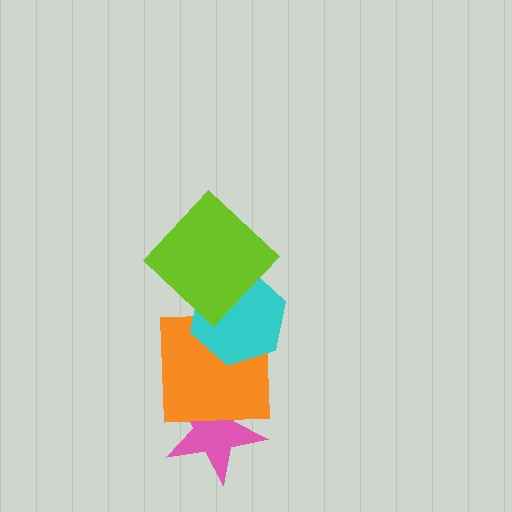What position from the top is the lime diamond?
The lime diamond is 1st from the top.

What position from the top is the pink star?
The pink star is 4th from the top.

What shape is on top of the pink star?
The orange square is on top of the pink star.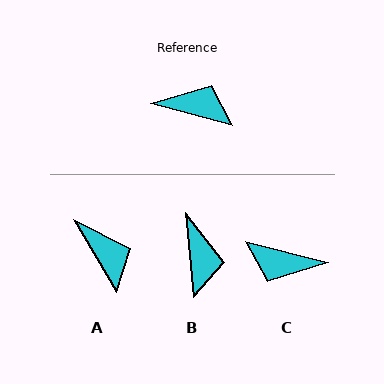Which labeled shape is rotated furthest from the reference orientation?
C, about 180 degrees away.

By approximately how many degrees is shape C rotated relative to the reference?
Approximately 180 degrees clockwise.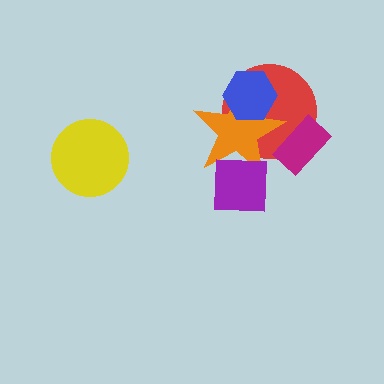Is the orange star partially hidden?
Yes, it is partially covered by another shape.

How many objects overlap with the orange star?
4 objects overlap with the orange star.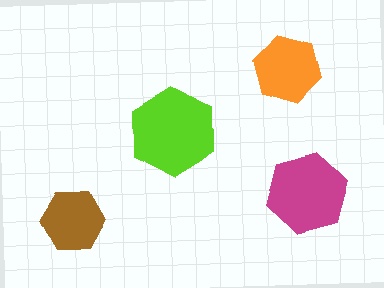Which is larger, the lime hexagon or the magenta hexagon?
The lime one.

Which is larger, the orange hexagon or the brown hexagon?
The orange one.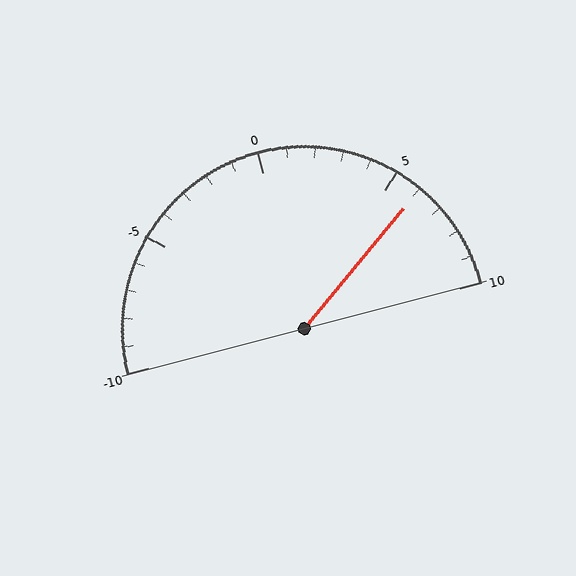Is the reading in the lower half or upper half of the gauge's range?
The reading is in the upper half of the range (-10 to 10).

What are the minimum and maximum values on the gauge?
The gauge ranges from -10 to 10.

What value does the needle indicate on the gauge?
The needle indicates approximately 6.